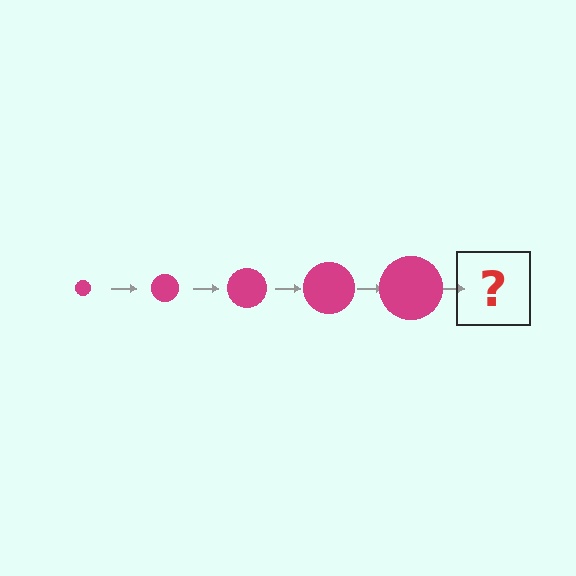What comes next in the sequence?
The next element should be a magenta circle, larger than the previous one.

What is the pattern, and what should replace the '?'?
The pattern is that the circle gets progressively larger each step. The '?' should be a magenta circle, larger than the previous one.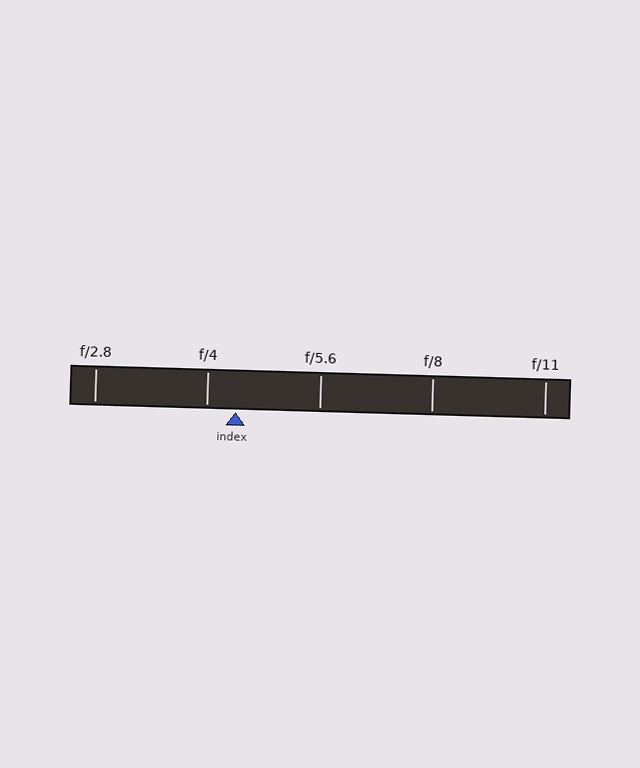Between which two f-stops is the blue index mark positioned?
The index mark is between f/4 and f/5.6.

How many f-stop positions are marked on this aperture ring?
There are 5 f-stop positions marked.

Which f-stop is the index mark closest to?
The index mark is closest to f/4.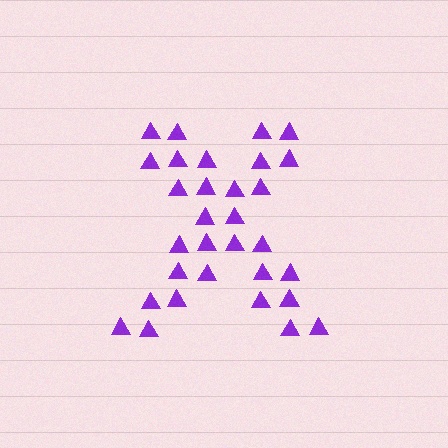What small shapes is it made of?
It is made of small triangles.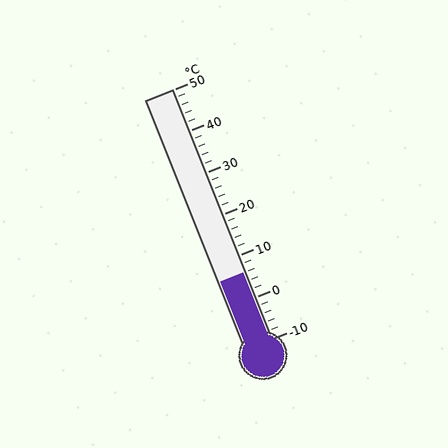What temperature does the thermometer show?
The thermometer shows approximately 6°C.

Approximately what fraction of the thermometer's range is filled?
The thermometer is filled to approximately 25% of its range.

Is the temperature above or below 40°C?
The temperature is below 40°C.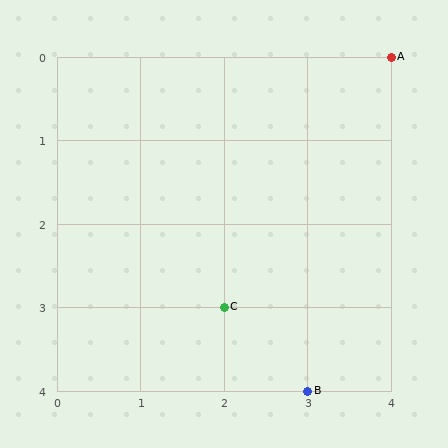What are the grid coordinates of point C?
Point C is at grid coordinates (2, 3).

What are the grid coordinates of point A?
Point A is at grid coordinates (4, 0).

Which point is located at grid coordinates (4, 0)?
Point A is at (4, 0).